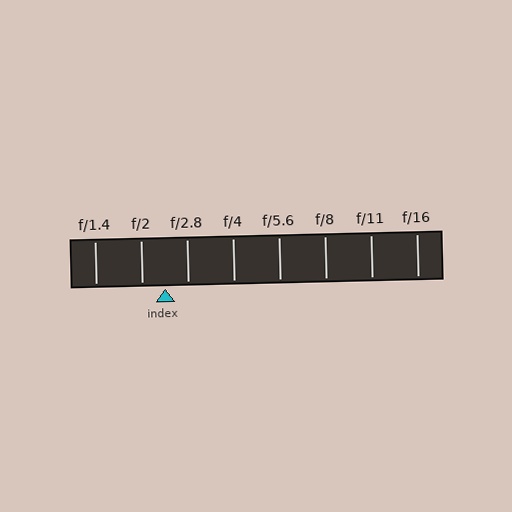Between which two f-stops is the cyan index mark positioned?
The index mark is between f/2 and f/2.8.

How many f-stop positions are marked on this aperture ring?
There are 8 f-stop positions marked.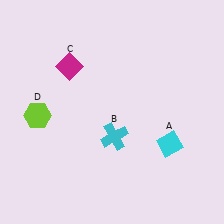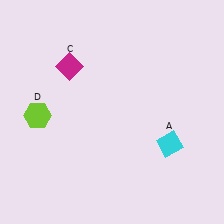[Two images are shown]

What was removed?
The cyan cross (B) was removed in Image 2.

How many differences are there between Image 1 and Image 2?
There is 1 difference between the two images.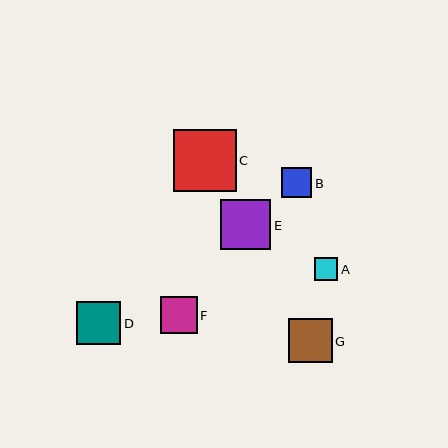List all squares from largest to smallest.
From largest to smallest: C, E, G, D, F, B, A.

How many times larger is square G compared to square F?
Square G is approximately 1.2 times the size of square F.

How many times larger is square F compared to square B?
Square F is approximately 1.2 times the size of square B.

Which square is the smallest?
Square A is the smallest with a size of approximately 23 pixels.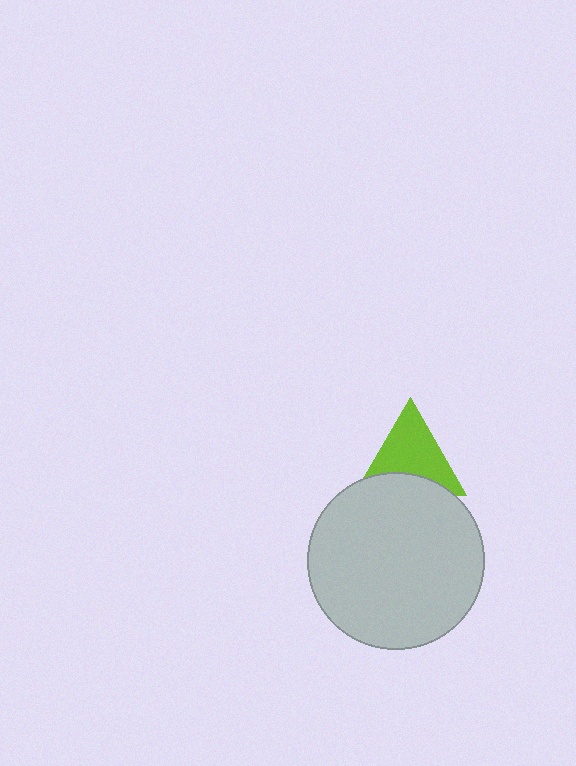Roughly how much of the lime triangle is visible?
Most of it is visible (roughly 69%).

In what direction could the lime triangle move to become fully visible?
The lime triangle could move up. That would shift it out from behind the light gray circle entirely.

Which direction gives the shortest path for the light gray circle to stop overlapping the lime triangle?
Moving down gives the shortest separation.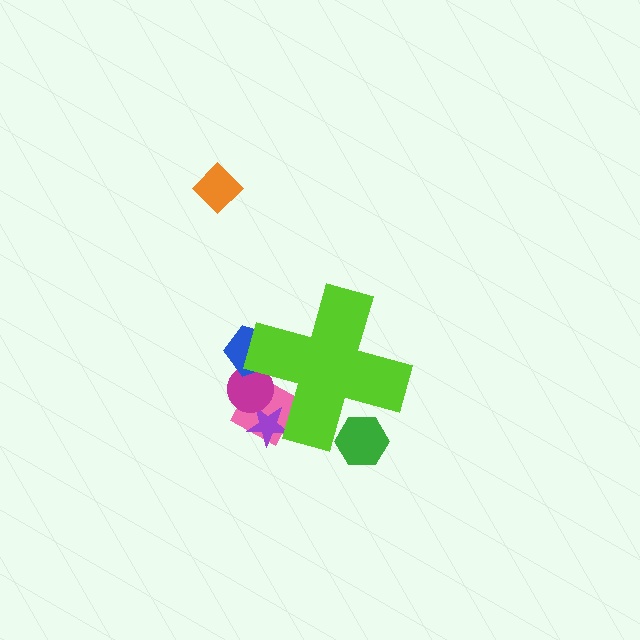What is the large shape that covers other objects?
A lime cross.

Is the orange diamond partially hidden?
No, the orange diamond is fully visible.